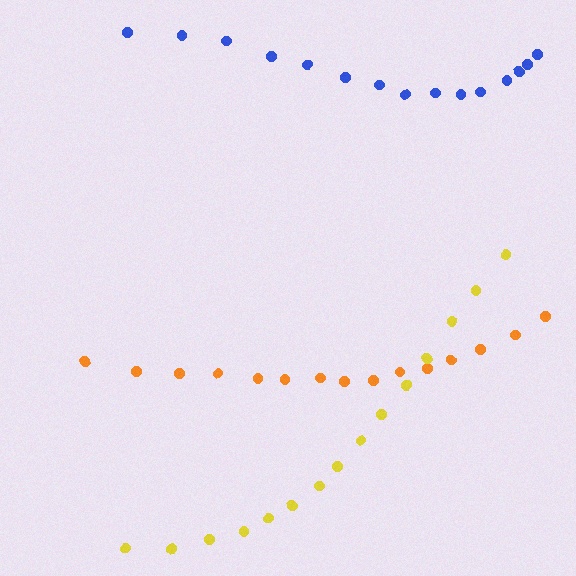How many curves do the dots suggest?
There are 3 distinct paths.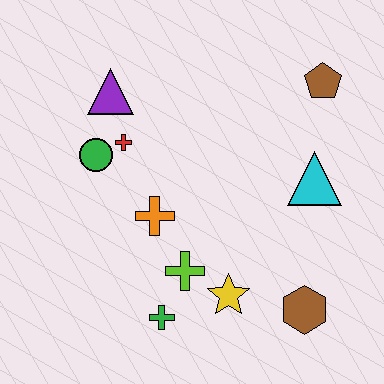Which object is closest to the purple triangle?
The red cross is closest to the purple triangle.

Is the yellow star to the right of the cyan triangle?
No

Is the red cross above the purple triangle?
No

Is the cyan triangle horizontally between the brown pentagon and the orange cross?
Yes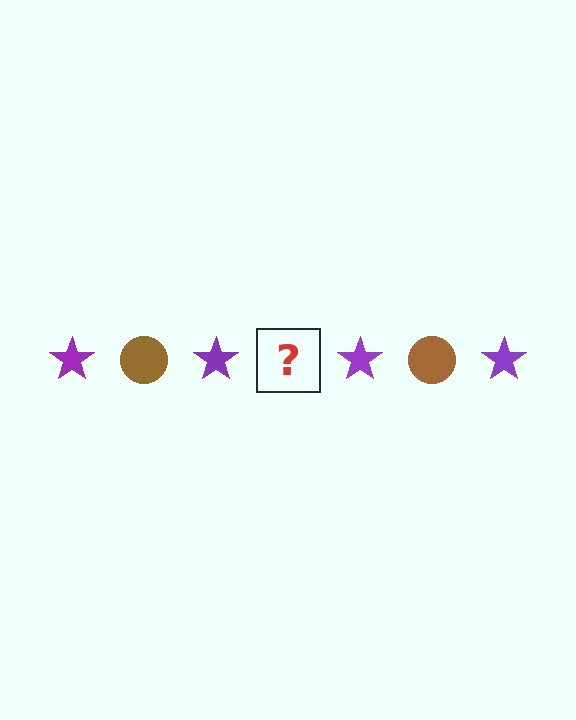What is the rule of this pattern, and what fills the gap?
The rule is that the pattern alternates between purple star and brown circle. The gap should be filled with a brown circle.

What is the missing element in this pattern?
The missing element is a brown circle.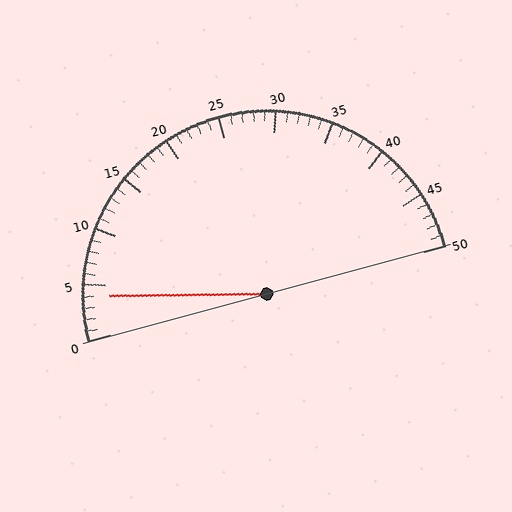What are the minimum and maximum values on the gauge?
The gauge ranges from 0 to 50.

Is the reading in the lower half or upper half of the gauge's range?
The reading is in the lower half of the range (0 to 50).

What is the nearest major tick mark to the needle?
The nearest major tick mark is 5.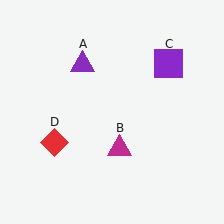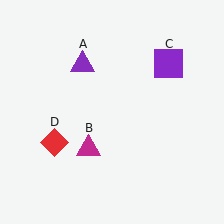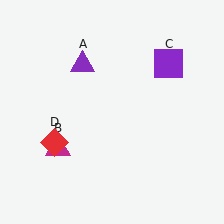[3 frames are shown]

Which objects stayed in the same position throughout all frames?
Purple triangle (object A) and purple square (object C) and red diamond (object D) remained stationary.